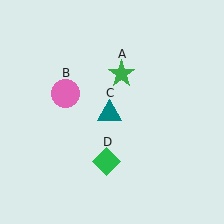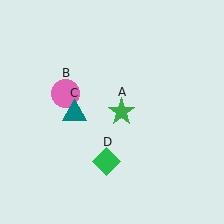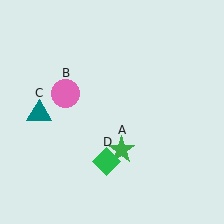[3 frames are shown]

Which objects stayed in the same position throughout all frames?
Pink circle (object B) and green diamond (object D) remained stationary.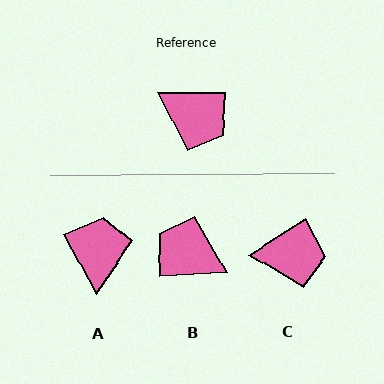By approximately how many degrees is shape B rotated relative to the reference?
Approximately 177 degrees clockwise.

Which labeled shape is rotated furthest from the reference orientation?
B, about 177 degrees away.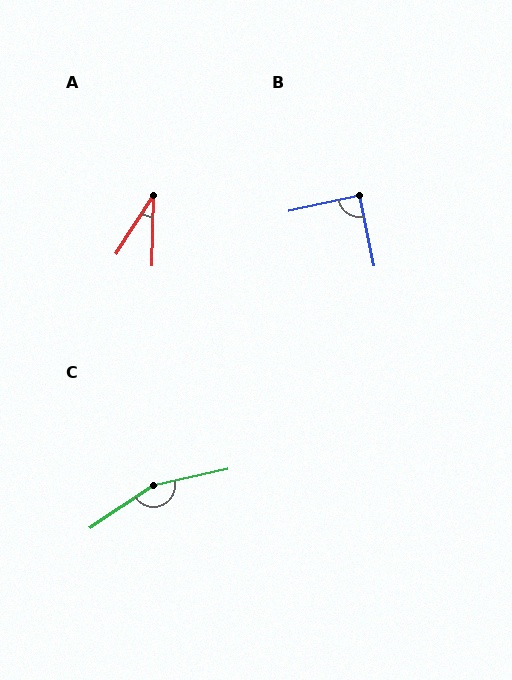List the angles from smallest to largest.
A (32°), B (89°), C (159°).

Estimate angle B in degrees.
Approximately 89 degrees.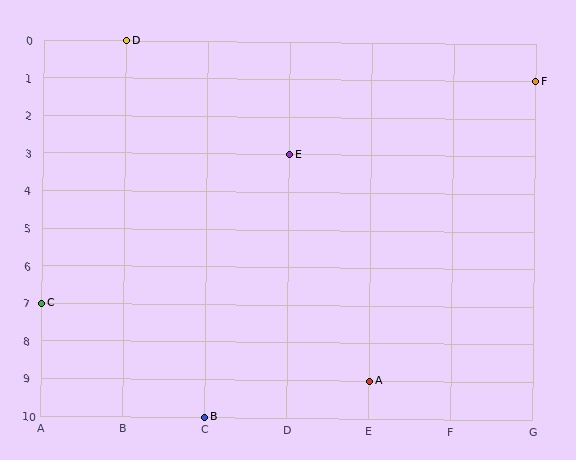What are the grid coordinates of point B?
Point B is at grid coordinates (C, 10).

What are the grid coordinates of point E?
Point E is at grid coordinates (D, 3).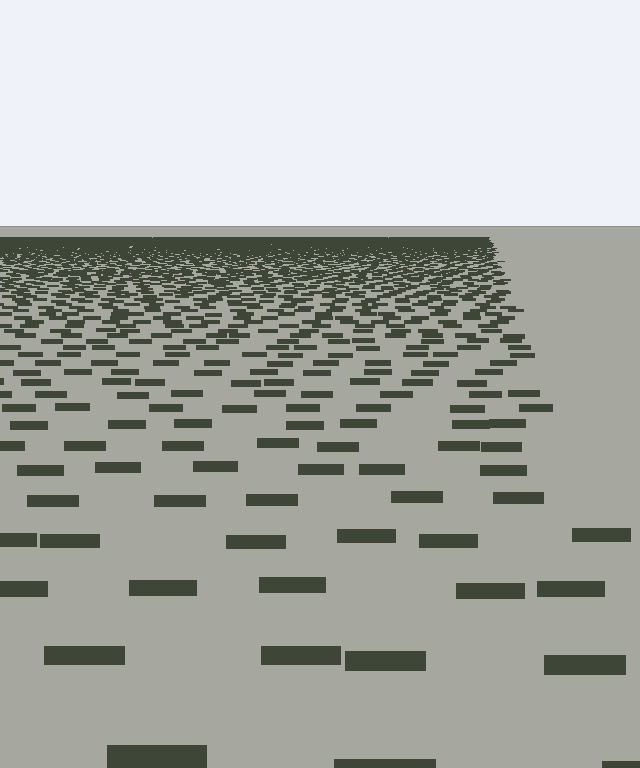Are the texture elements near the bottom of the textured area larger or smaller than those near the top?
Larger. Near the bottom, elements are closer to the viewer and appear at a bigger on-screen size.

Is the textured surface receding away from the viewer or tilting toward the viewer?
The surface is receding away from the viewer. Texture elements get smaller and denser toward the top.